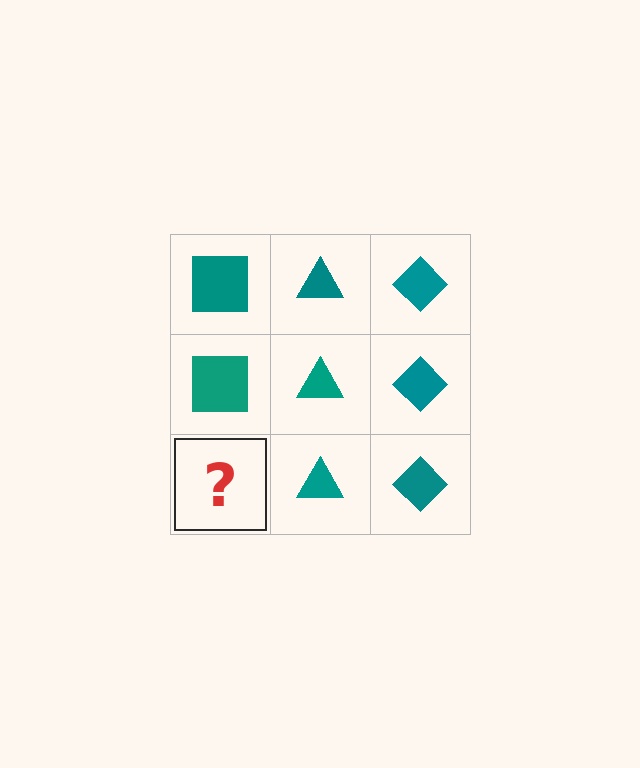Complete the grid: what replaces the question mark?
The question mark should be replaced with a teal square.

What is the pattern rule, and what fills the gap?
The rule is that each column has a consistent shape. The gap should be filled with a teal square.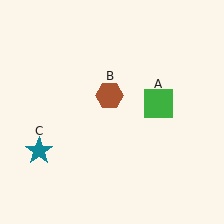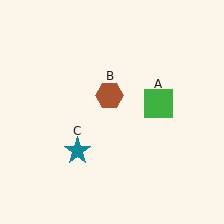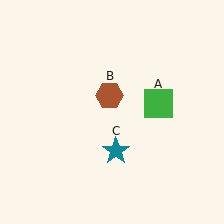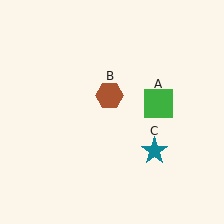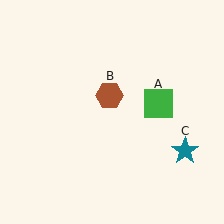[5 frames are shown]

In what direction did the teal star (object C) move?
The teal star (object C) moved right.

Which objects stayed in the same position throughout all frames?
Green square (object A) and brown hexagon (object B) remained stationary.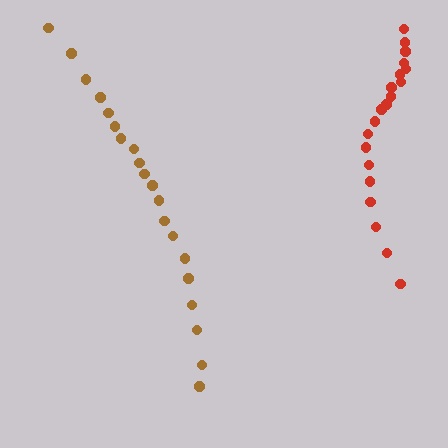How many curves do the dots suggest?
There are 2 distinct paths.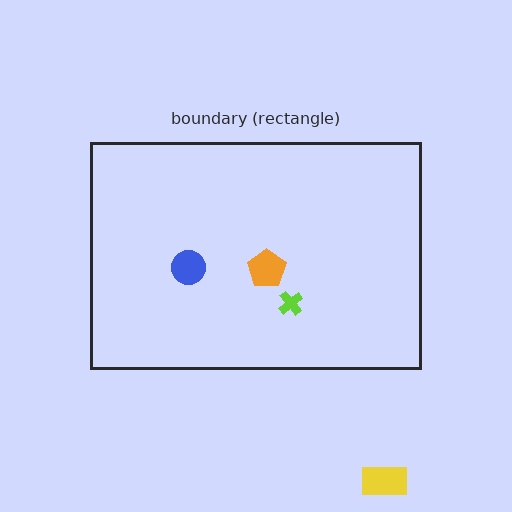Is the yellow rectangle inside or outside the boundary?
Outside.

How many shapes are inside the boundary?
3 inside, 1 outside.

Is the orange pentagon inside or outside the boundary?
Inside.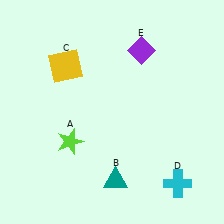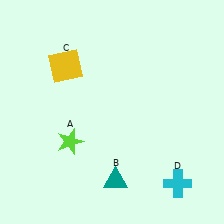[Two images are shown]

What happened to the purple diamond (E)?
The purple diamond (E) was removed in Image 2. It was in the top-right area of Image 1.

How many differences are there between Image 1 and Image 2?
There is 1 difference between the two images.